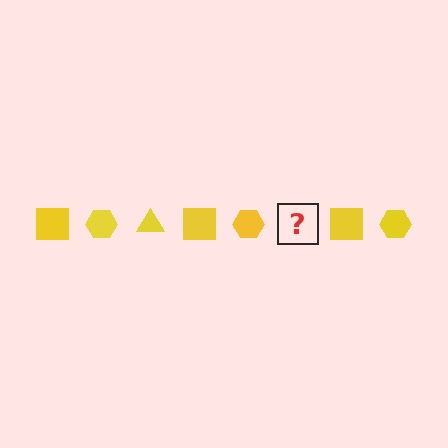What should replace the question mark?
The question mark should be replaced with a yellow triangle.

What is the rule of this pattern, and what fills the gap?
The rule is that the pattern cycles through square, hexagon, triangle shapes in yellow. The gap should be filled with a yellow triangle.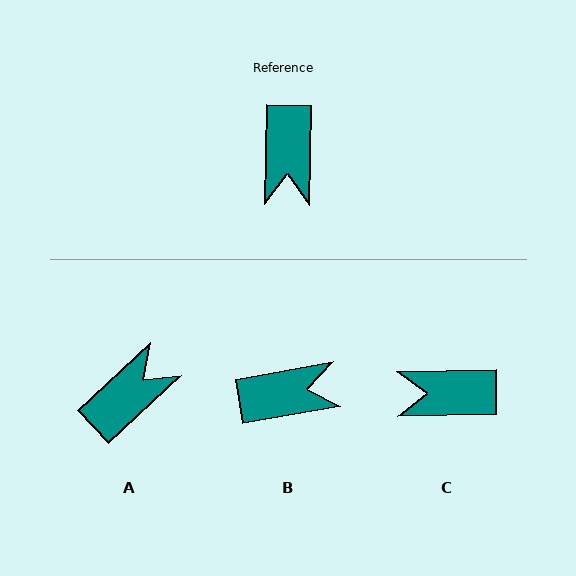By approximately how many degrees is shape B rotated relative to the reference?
Approximately 101 degrees counter-clockwise.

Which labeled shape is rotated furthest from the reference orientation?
A, about 134 degrees away.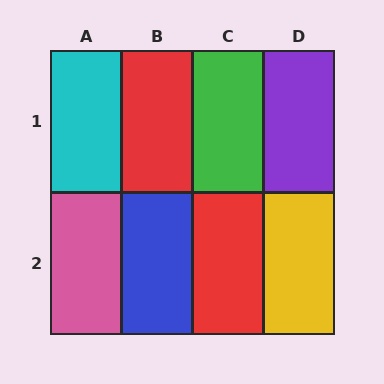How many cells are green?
1 cell is green.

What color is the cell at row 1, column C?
Green.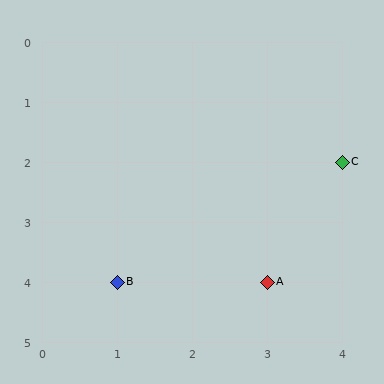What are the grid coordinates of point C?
Point C is at grid coordinates (4, 2).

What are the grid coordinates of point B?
Point B is at grid coordinates (1, 4).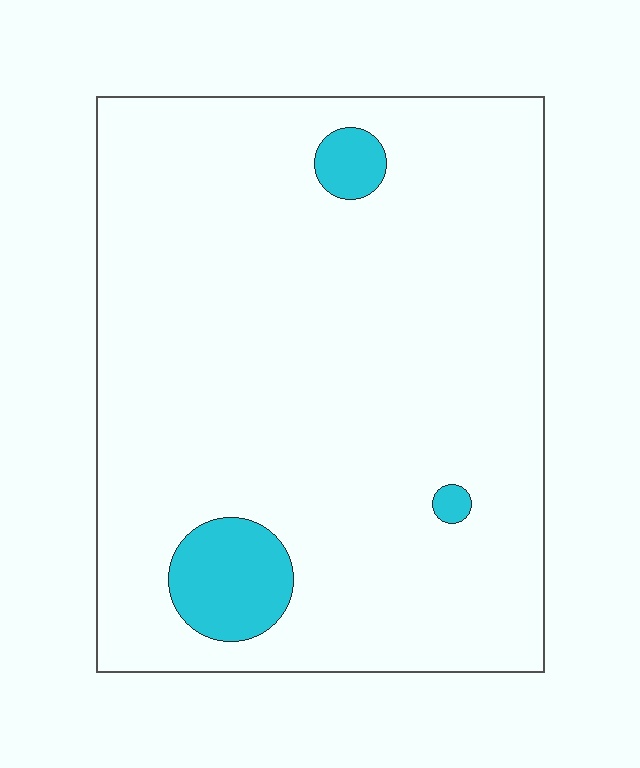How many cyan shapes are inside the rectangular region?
3.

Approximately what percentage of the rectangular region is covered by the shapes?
Approximately 5%.